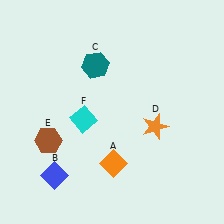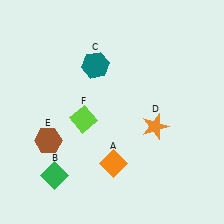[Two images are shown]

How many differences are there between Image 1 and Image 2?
There are 2 differences between the two images.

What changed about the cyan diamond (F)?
In Image 1, F is cyan. In Image 2, it changed to lime.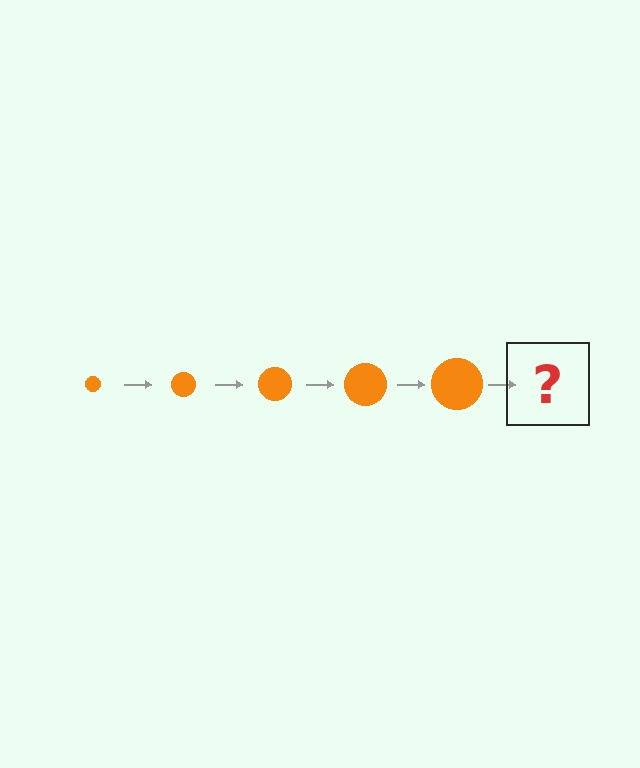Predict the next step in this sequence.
The next step is an orange circle, larger than the previous one.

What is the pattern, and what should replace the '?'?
The pattern is that the circle gets progressively larger each step. The '?' should be an orange circle, larger than the previous one.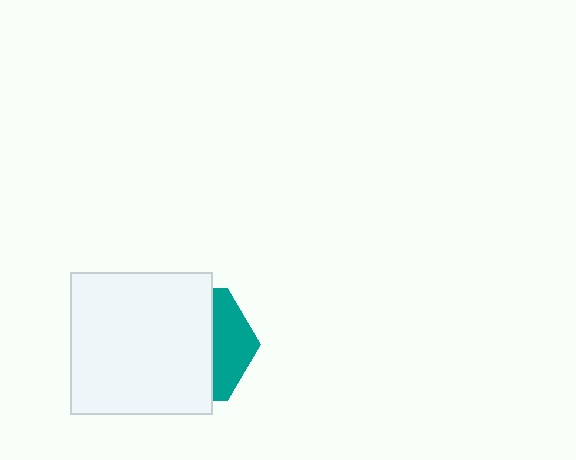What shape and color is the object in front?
The object in front is a white square.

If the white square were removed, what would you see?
You would see the complete teal hexagon.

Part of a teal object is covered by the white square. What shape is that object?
It is a hexagon.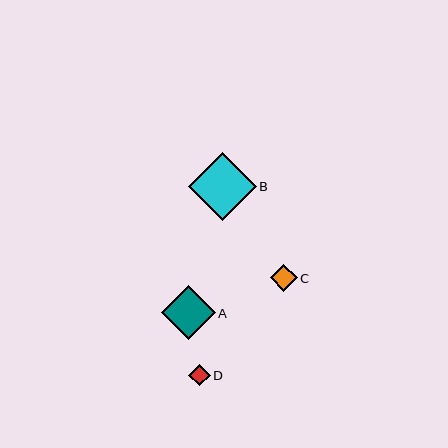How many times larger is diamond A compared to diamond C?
Diamond A is approximately 2.0 times the size of diamond C.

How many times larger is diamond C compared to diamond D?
Diamond C is approximately 1.3 times the size of diamond D.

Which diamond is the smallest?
Diamond D is the smallest with a size of approximately 21 pixels.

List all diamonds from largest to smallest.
From largest to smallest: B, A, C, D.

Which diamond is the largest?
Diamond B is the largest with a size of approximately 68 pixels.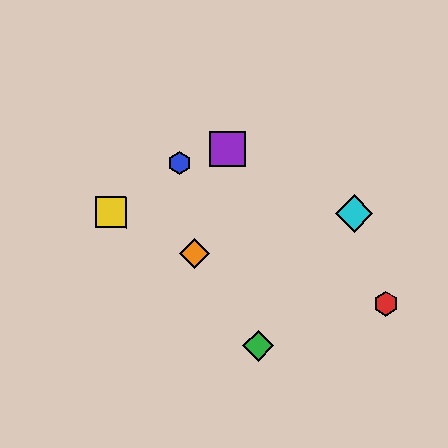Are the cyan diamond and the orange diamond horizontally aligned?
No, the cyan diamond is at y≈213 and the orange diamond is at y≈254.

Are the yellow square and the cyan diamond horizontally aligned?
Yes, both are at y≈212.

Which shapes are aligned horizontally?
The yellow square, the cyan diamond are aligned horizontally.